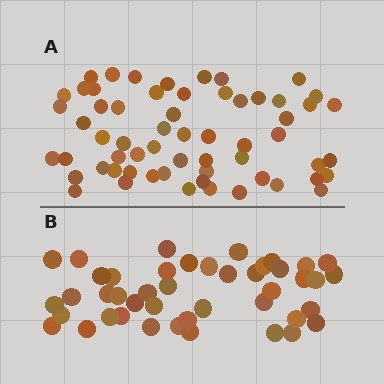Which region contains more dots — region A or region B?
Region A (the top region) has more dots.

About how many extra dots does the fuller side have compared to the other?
Region A has approximately 15 more dots than region B.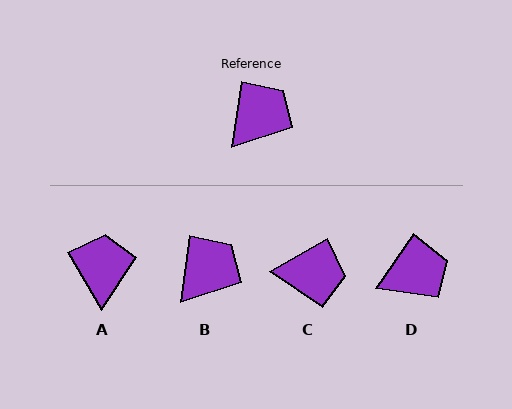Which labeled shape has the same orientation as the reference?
B.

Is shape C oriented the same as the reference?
No, it is off by about 52 degrees.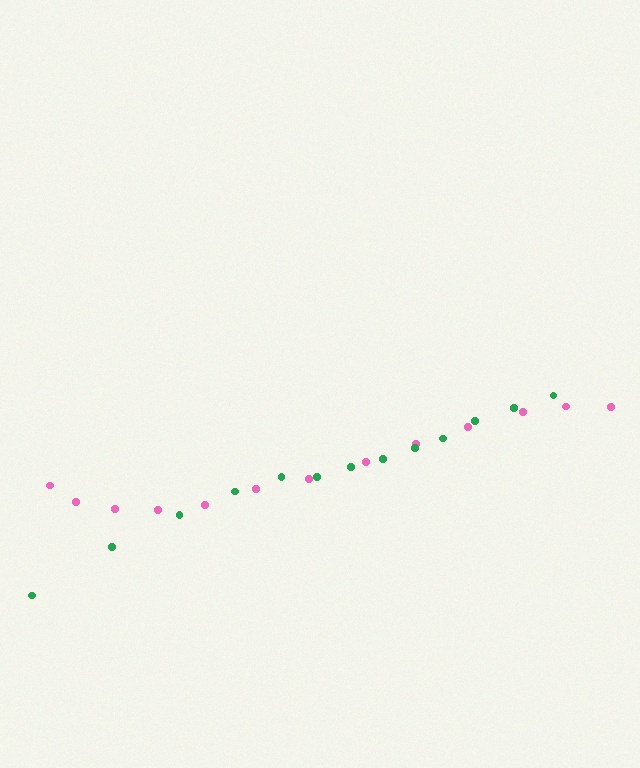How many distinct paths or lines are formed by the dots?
There are 2 distinct paths.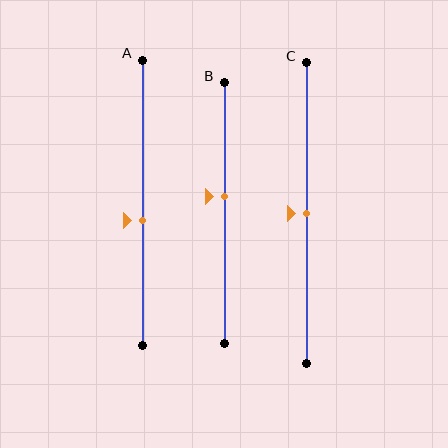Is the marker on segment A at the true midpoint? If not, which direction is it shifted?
No, the marker on segment A is shifted downward by about 6% of the segment length.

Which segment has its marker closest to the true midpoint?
Segment C has its marker closest to the true midpoint.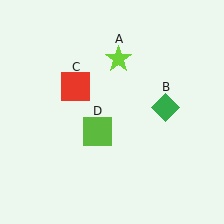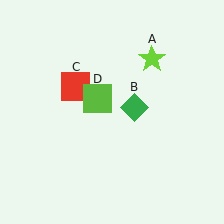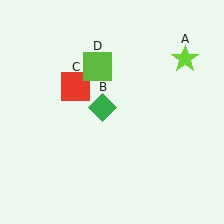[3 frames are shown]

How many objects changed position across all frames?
3 objects changed position: lime star (object A), green diamond (object B), lime square (object D).